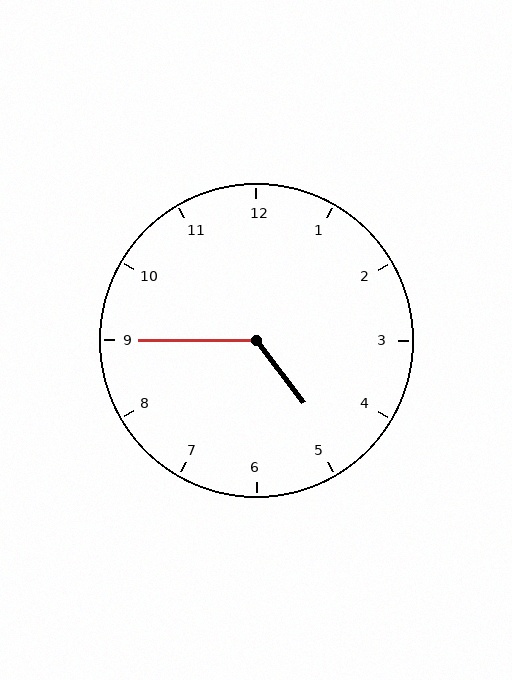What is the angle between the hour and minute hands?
Approximately 128 degrees.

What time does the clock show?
4:45.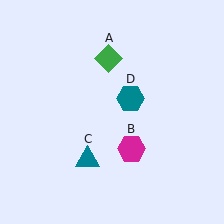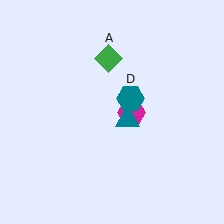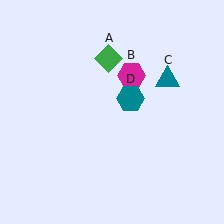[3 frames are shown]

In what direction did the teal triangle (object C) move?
The teal triangle (object C) moved up and to the right.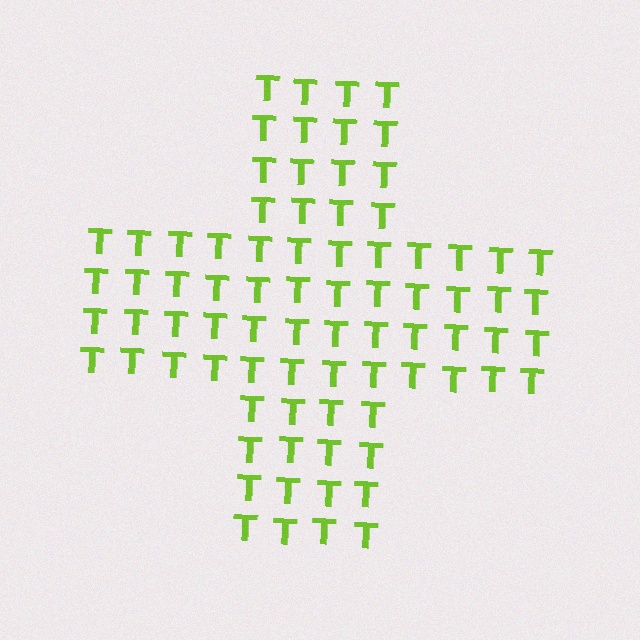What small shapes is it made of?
It is made of small letter T's.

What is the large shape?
The large shape is a cross.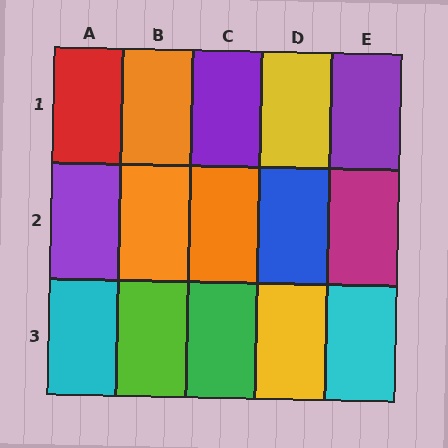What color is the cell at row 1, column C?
Purple.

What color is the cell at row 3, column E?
Cyan.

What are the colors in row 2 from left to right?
Purple, orange, orange, blue, magenta.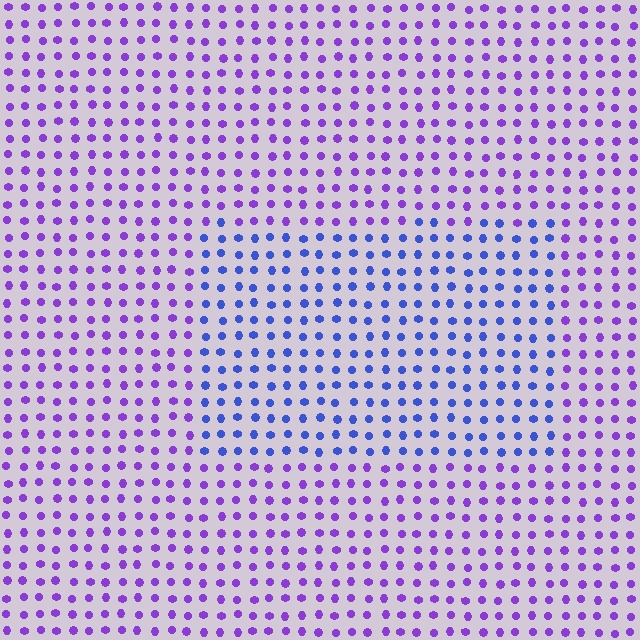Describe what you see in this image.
The image is filled with small purple elements in a uniform arrangement. A rectangle-shaped region is visible where the elements are tinted to a slightly different hue, forming a subtle color boundary.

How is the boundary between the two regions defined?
The boundary is defined purely by a slight shift in hue (about 42 degrees). Spacing, size, and orientation are identical on both sides.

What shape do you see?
I see a rectangle.